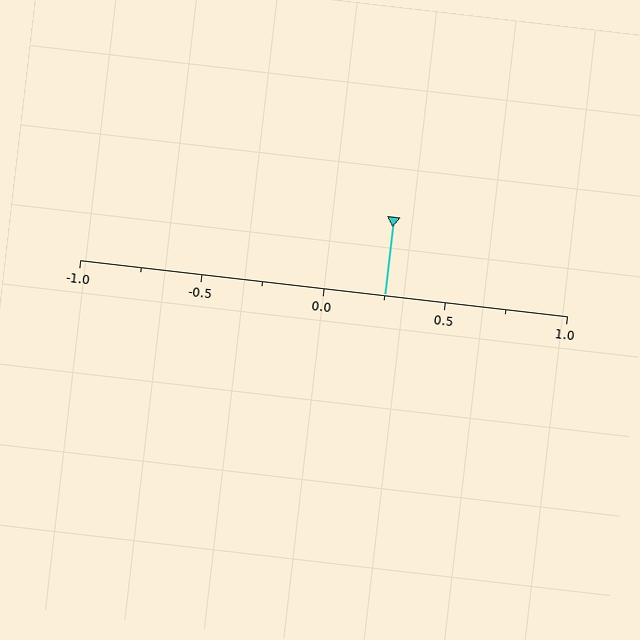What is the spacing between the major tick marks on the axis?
The major ticks are spaced 0.5 apart.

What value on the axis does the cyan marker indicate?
The marker indicates approximately 0.25.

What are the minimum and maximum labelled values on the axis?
The axis runs from -1.0 to 1.0.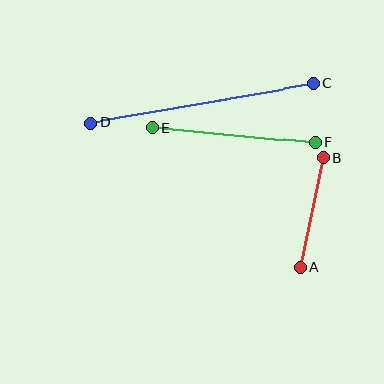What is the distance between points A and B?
The distance is approximately 112 pixels.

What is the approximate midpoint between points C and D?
The midpoint is at approximately (202, 103) pixels.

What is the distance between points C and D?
The distance is approximately 227 pixels.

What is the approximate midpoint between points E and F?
The midpoint is at approximately (233, 135) pixels.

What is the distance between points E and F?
The distance is approximately 164 pixels.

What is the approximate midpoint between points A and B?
The midpoint is at approximately (312, 213) pixels.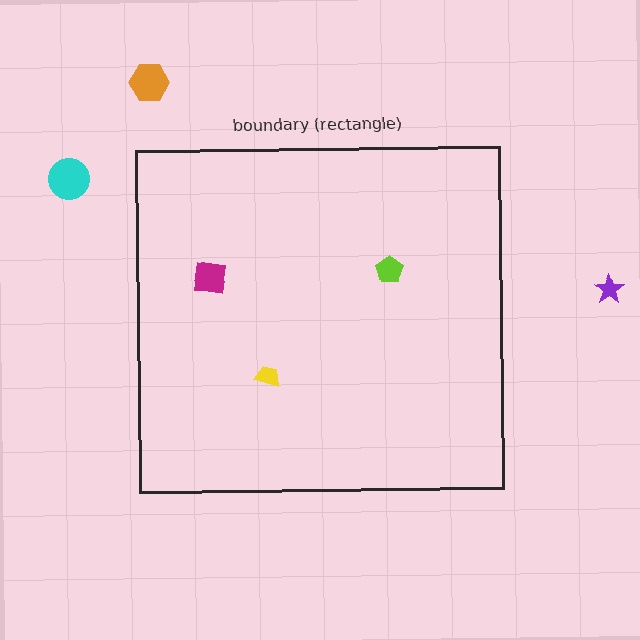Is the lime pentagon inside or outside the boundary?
Inside.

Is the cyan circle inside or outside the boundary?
Outside.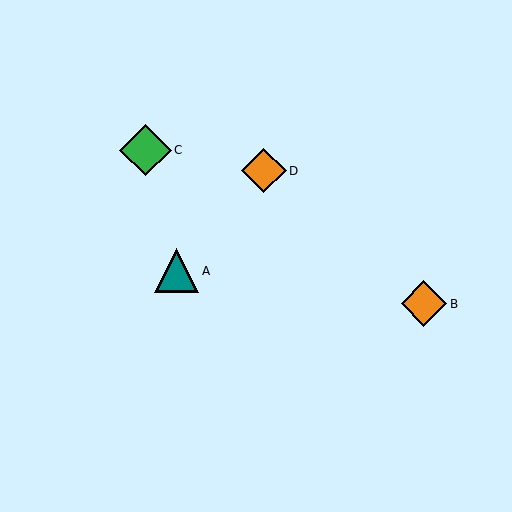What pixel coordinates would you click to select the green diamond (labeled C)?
Click at (145, 150) to select the green diamond C.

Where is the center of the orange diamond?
The center of the orange diamond is at (424, 304).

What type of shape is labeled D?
Shape D is an orange diamond.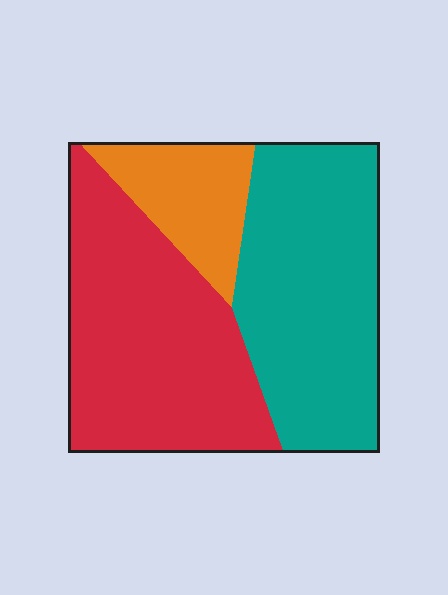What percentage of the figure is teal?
Teal covers around 40% of the figure.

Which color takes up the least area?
Orange, at roughly 15%.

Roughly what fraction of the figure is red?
Red takes up between a third and a half of the figure.